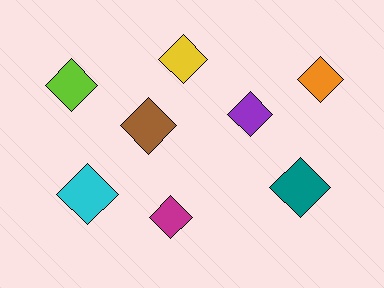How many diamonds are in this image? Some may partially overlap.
There are 8 diamonds.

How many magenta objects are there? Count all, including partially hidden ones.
There is 1 magenta object.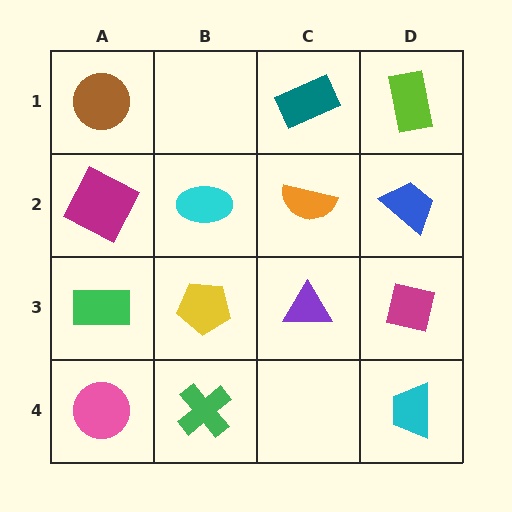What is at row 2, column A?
A magenta square.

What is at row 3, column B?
A yellow pentagon.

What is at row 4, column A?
A pink circle.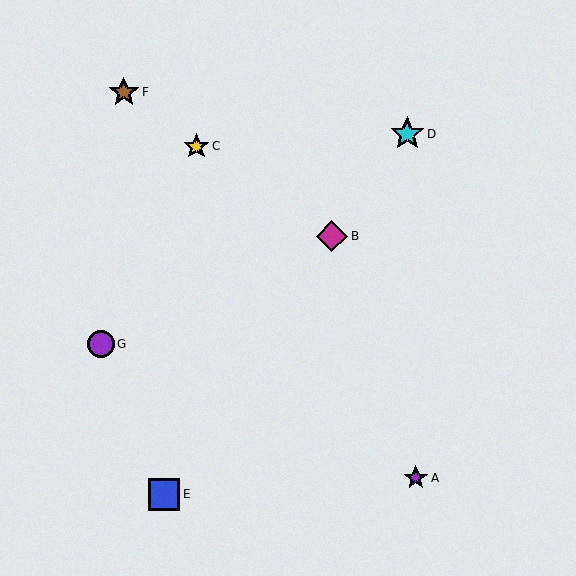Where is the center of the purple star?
The center of the purple star is at (416, 478).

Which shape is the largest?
The cyan star (labeled D) is the largest.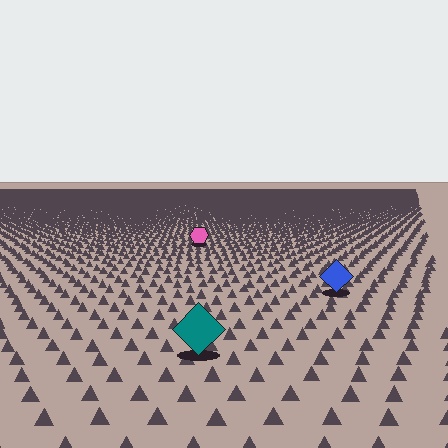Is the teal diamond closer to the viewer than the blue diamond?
Yes. The teal diamond is closer — you can tell from the texture gradient: the ground texture is coarser near it.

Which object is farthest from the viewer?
The pink hexagon is farthest from the viewer. It appears smaller and the ground texture around it is denser.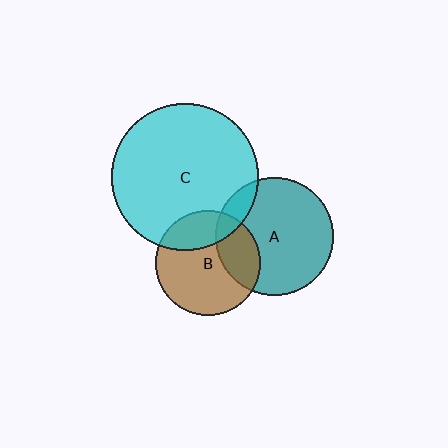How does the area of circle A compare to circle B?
Approximately 1.3 times.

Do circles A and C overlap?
Yes.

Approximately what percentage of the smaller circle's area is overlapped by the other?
Approximately 10%.